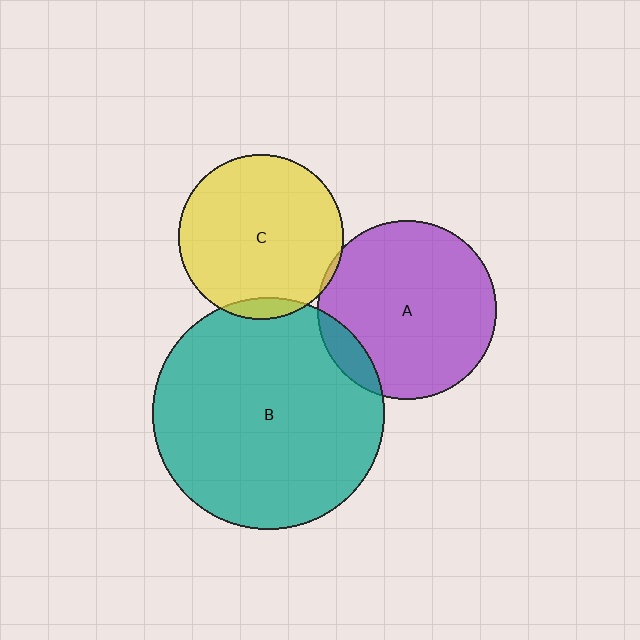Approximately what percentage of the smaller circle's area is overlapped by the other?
Approximately 5%.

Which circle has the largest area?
Circle B (teal).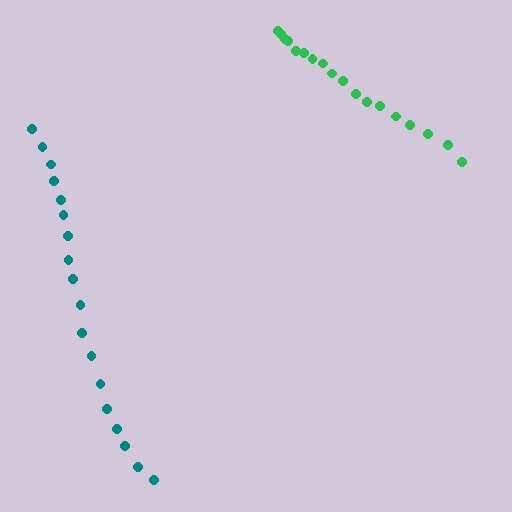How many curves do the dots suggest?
There are 2 distinct paths.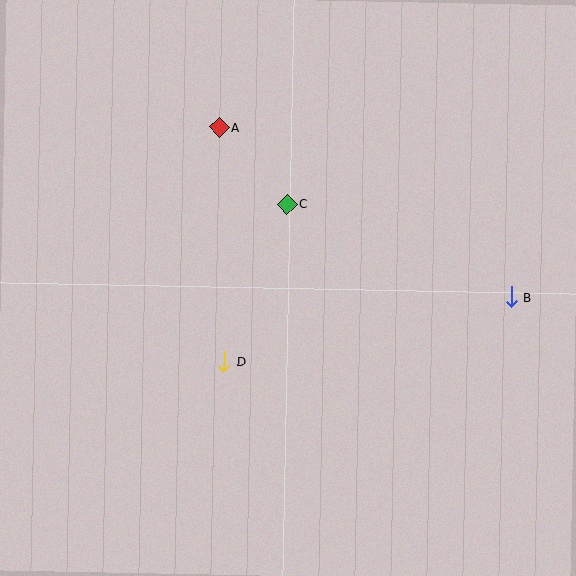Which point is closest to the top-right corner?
Point B is closest to the top-right corner.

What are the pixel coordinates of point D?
Point D is at (224, 361).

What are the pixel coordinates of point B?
Point B is at (511, 297).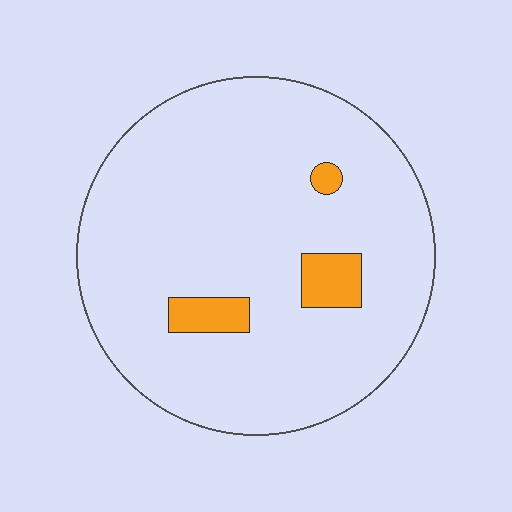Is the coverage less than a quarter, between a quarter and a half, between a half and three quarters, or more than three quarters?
Less than a quarter.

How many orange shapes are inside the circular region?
3.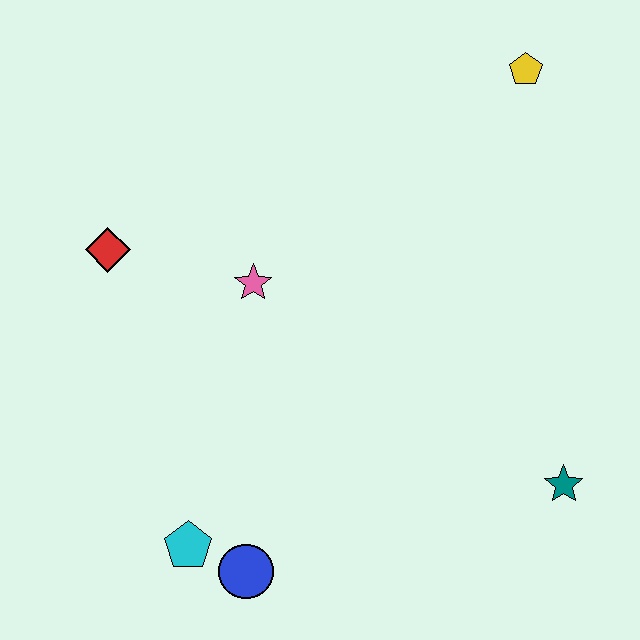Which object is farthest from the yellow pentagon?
The cyan pentagon is farthest from the yellow pentagon.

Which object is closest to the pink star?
The red diamond is closest to the pink star.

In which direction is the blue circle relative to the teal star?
The blue circle is to the left of the teal star.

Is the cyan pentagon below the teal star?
Yes